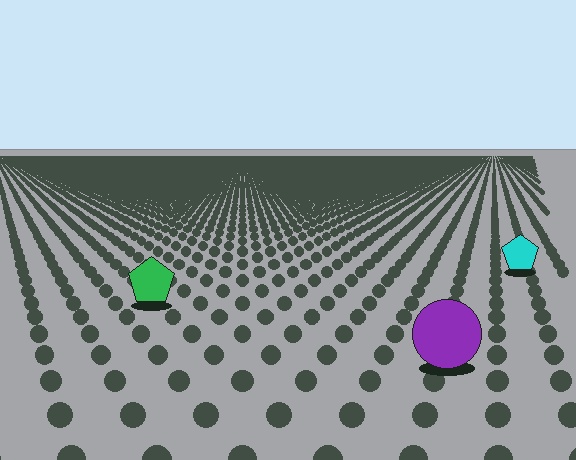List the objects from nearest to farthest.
From nearest to farthest: the purple circle, the green pentagon, the cyan pentagon.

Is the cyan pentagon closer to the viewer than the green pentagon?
No. The green pentagon is closer — you can tell from the texture gradient: the ground texture is coarser near it.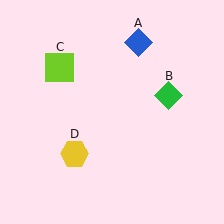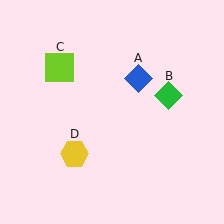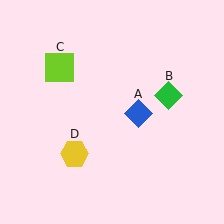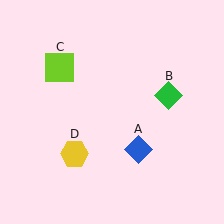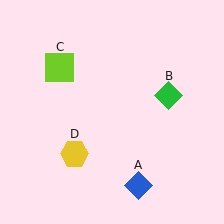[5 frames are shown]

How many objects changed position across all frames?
1 object changed position: blue diamond (object A).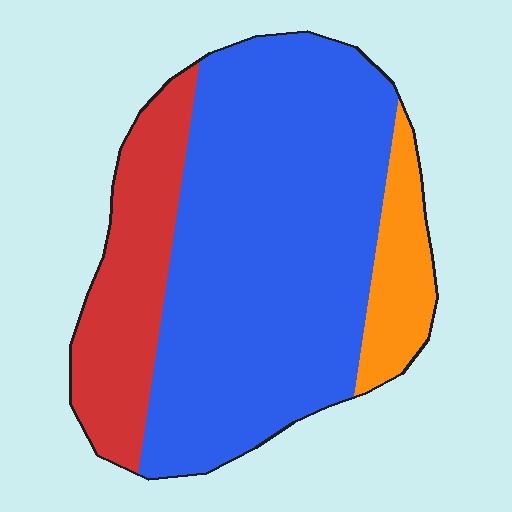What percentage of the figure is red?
Red takes up about one fifth (1/5) of the figure.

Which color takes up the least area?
Orange, at roughly 10%.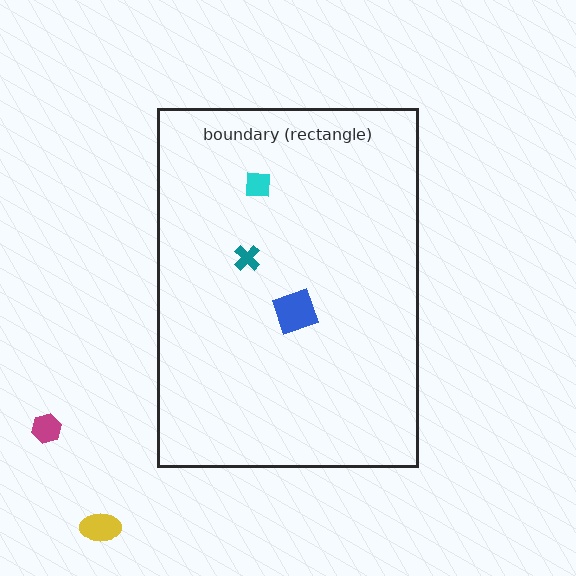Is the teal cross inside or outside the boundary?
Inside.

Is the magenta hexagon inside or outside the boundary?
Outside.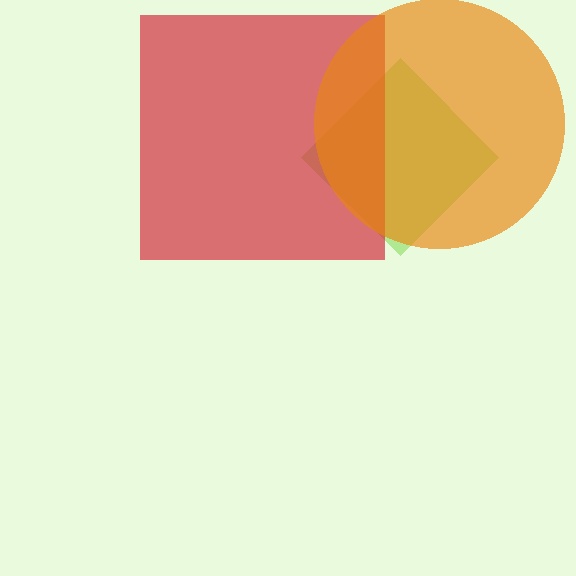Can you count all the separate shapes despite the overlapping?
Yes, there are 3 separate shapes.